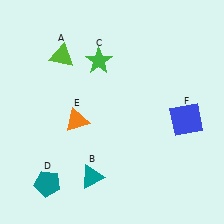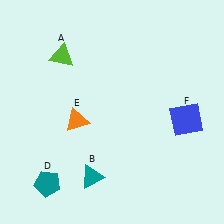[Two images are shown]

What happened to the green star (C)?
The green star (C) was removed in Image 2. It was in the top-left area of Image 1.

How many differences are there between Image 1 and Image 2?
There is 1 difference between the two images.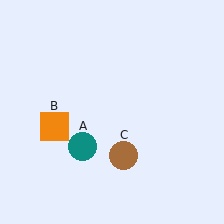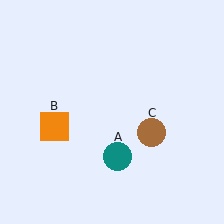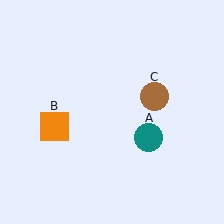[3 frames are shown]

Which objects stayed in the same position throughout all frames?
Orange square (object B) remained stationary.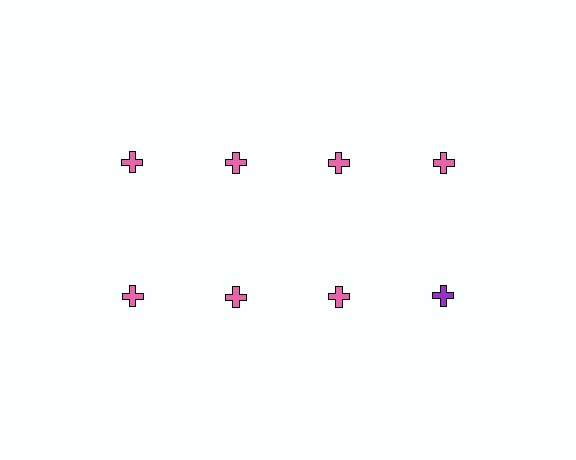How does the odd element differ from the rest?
It has a different color: purple instead of pink.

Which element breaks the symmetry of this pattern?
The purple cross in the second row, second from right column breaks the symmetry. All other shapes are pink crosses.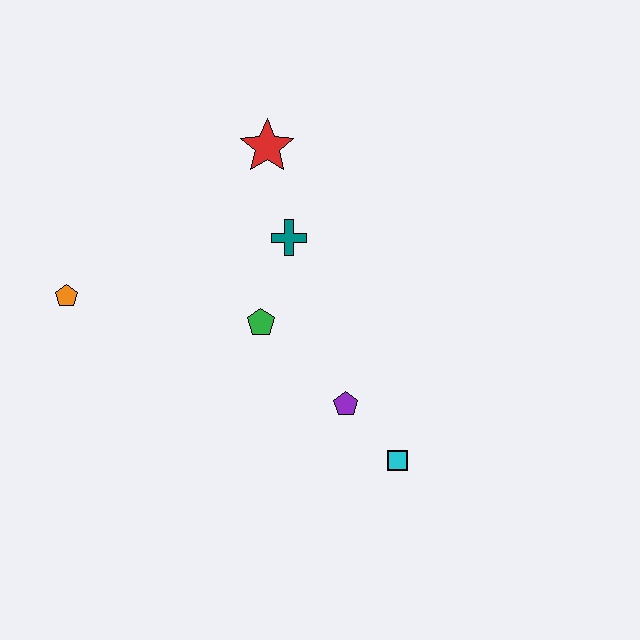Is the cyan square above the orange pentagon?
No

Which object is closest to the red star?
The teal cross is closest to the red star.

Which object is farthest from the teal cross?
The cyan square is farthest from the teal cross.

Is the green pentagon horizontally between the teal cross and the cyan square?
No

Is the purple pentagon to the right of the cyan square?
No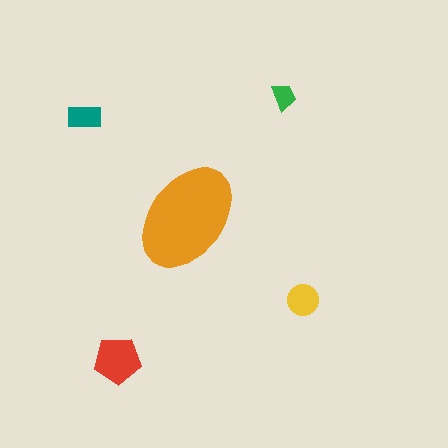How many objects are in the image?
There are 5 objects in the image.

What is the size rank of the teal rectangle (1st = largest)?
4th.